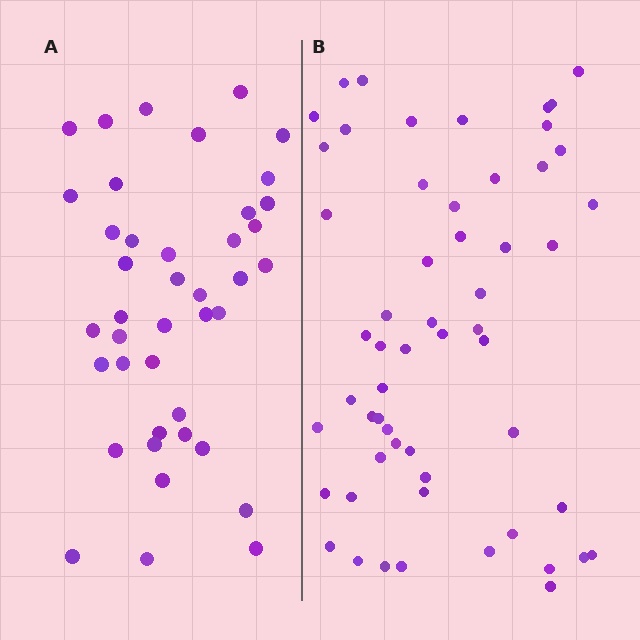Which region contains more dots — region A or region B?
Region B (the right region) has more dots.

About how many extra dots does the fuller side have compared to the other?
Region B has approximately 15 more dots than region A.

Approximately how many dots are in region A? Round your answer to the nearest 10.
About 40 dots. (The exact count is 41, which rounds to 40.)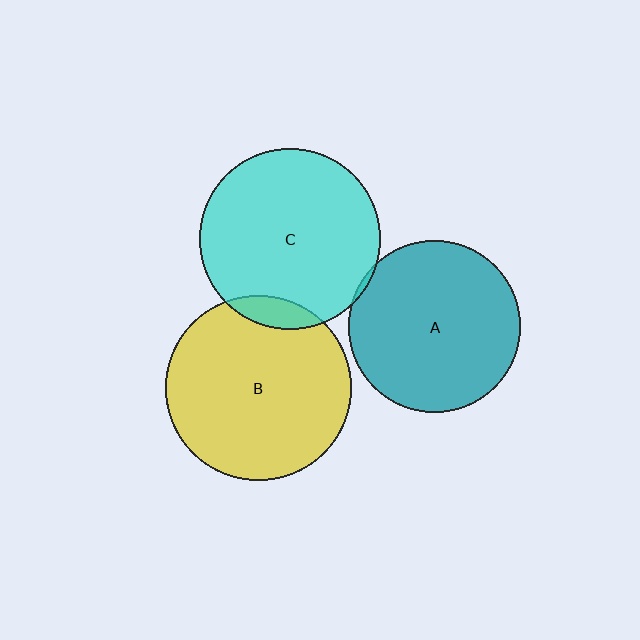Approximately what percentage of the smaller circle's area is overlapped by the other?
Approximately 5%.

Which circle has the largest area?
Circle B (yellow).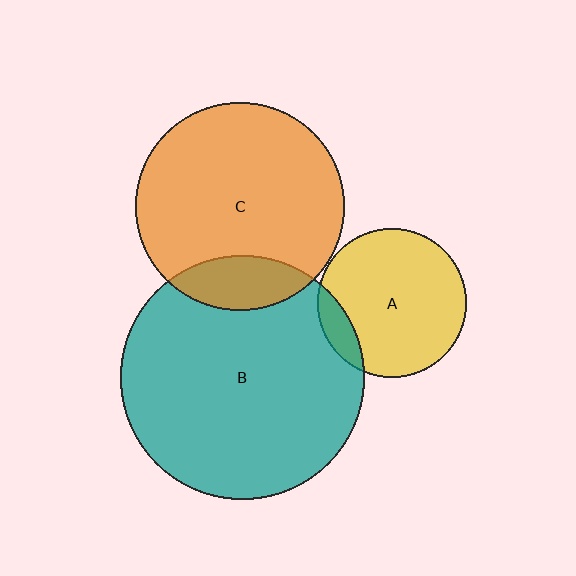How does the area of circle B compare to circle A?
Approximately 2.7 times.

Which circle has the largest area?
Circle B (teal).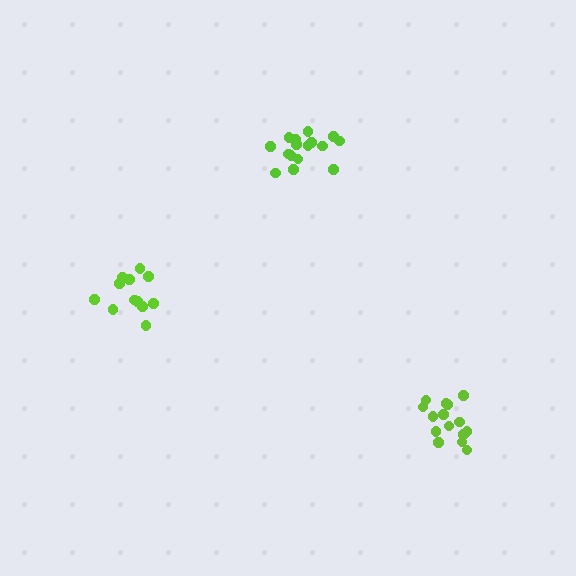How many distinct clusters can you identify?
There are 3 distinct clusters.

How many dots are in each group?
Group 1: 12 dots, Group 2: 15 dots, Group 3: 16 dots (43 total).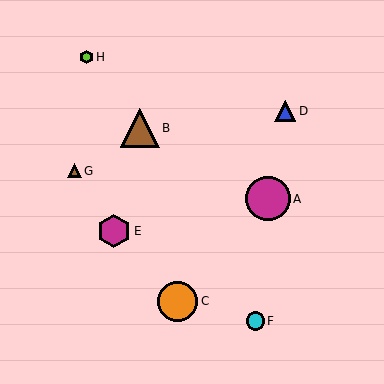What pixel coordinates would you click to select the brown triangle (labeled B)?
Click at (140, 128) to select the brown triangle B.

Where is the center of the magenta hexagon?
The center of the magenta hexagon is at (114, 231).